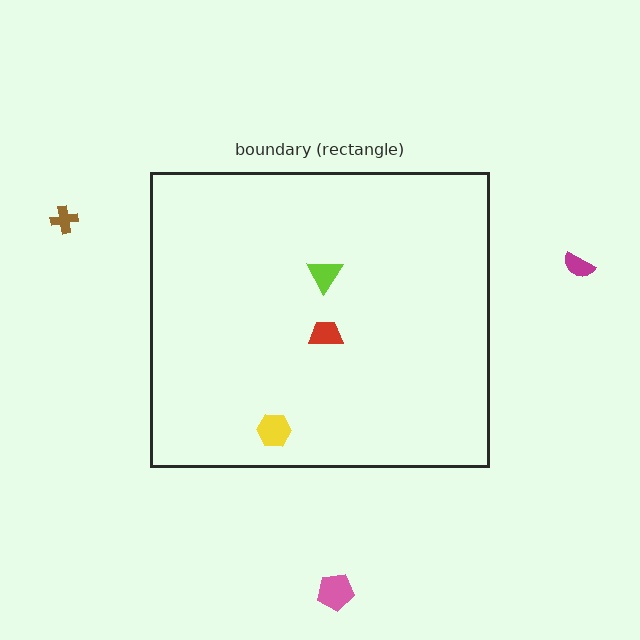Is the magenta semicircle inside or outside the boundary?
Outside.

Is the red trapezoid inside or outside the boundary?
Inside.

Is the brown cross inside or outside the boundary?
Outside.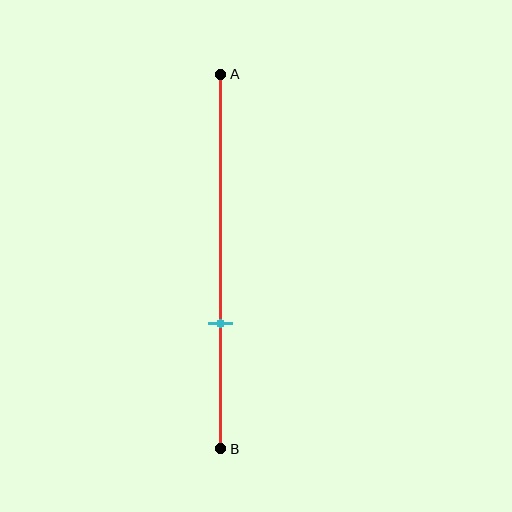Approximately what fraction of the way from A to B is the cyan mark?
The cyan mark is approximately 65% of the way from A to B.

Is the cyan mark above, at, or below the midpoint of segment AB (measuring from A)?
The cyan mark is below the midpoint of segment AB.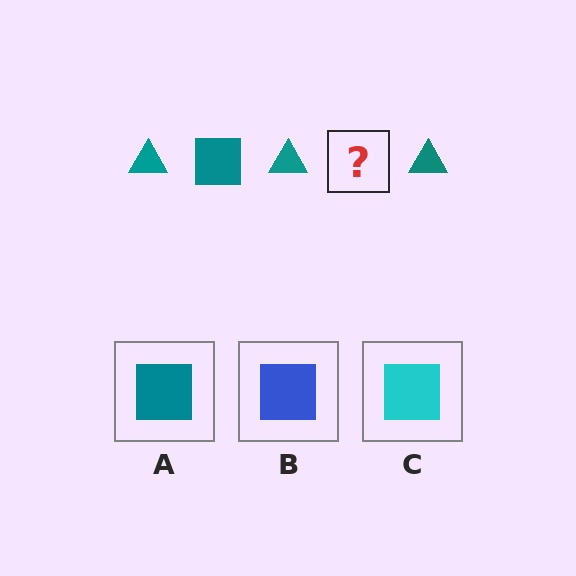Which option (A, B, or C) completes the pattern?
A.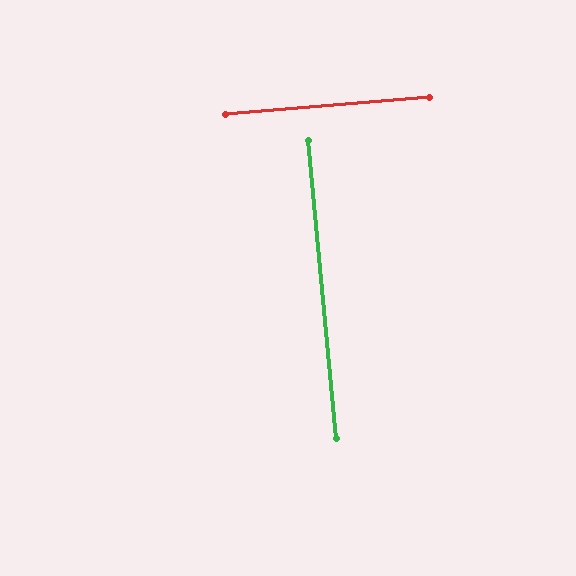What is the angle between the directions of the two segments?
Approximately 89 degrees.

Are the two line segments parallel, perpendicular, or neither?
Perpendicular — they meet at approximately 89°.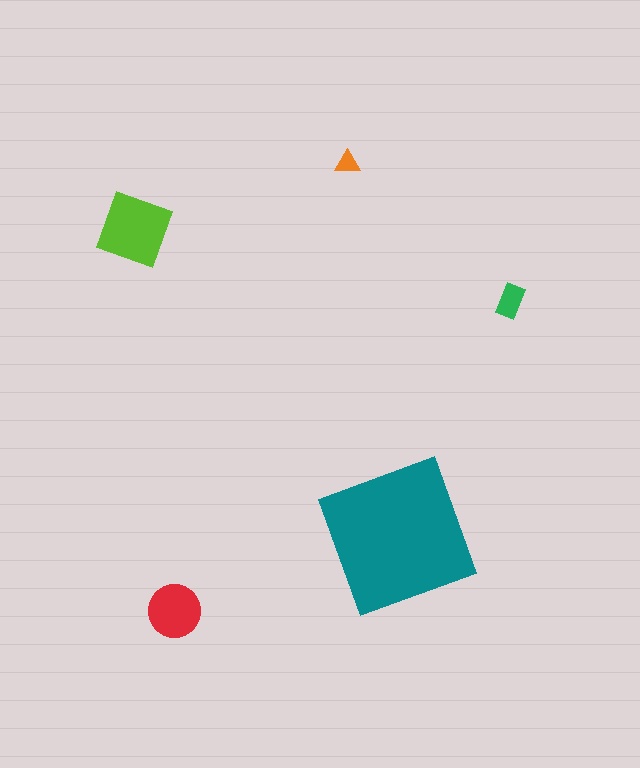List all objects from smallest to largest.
The orange triangle, the green rectangle, the red circle, the lime diamond, the teal square.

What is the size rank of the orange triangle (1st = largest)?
5th.